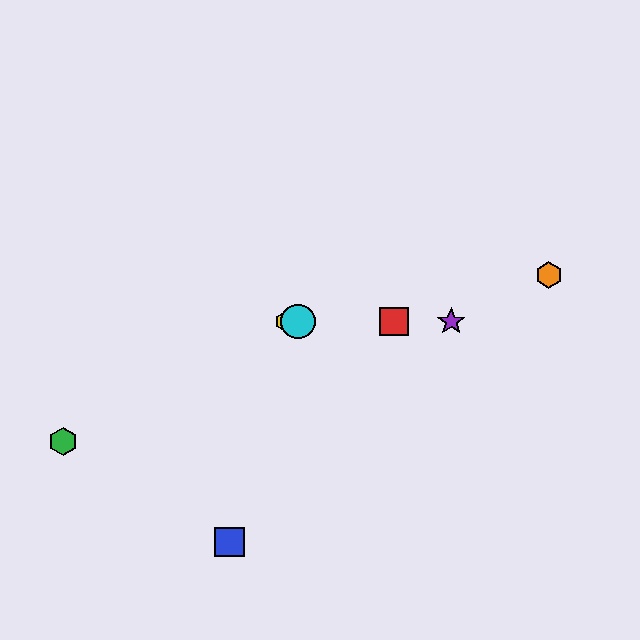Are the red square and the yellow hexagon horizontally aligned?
Yes, both are at y≈321.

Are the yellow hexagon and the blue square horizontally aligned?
No, the yellow hexagon is at y≈321 and the blue square is at y≈542.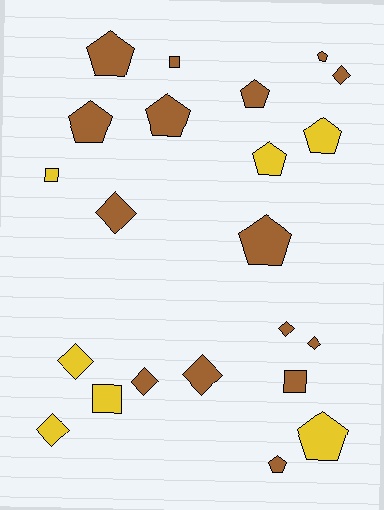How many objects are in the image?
There are 22 objects.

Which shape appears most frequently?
Pentagon, with 10 objects.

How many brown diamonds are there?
There are 6 brown diamonds.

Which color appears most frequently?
Brown, with 15 objects.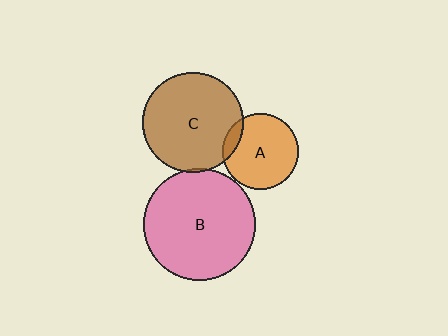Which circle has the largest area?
Circle B (pink).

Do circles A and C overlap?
Yes.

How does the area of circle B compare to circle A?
Approximately 2.2 times.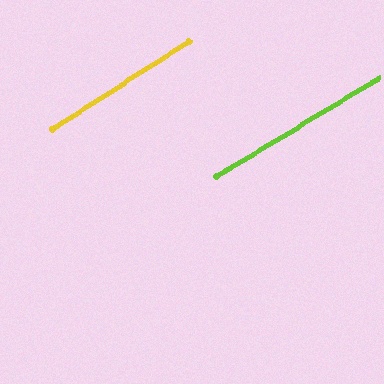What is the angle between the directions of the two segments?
Approximately 1 degree.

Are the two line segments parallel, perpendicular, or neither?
Parallel — their directions differ by only 1.3°.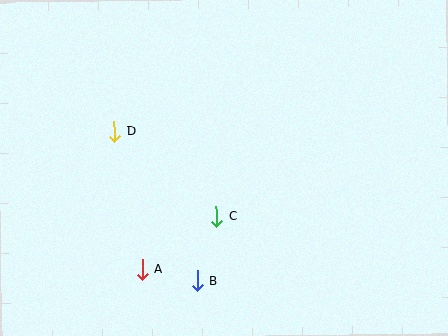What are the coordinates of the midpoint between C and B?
The midpoint between C and B is at (207, 249).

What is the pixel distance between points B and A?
The distance between B and A is 57 pixels.